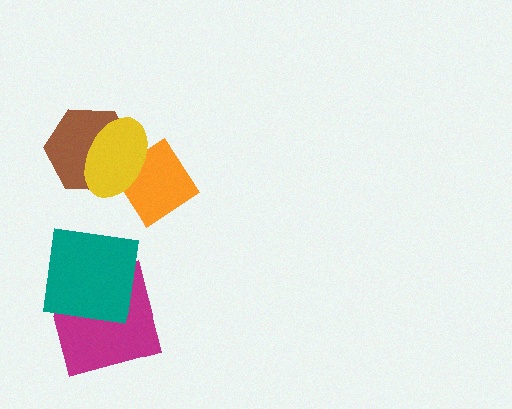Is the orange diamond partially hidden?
Yes, it is partially covered by another shape.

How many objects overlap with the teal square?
1 object overlaps with the teal square.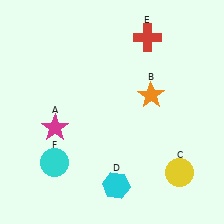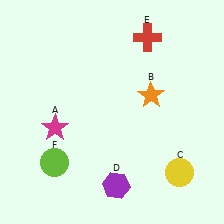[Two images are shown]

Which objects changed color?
D changed from cyan to purple. F changed from cyan to lime.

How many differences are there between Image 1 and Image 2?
There are 2 differences between the two images.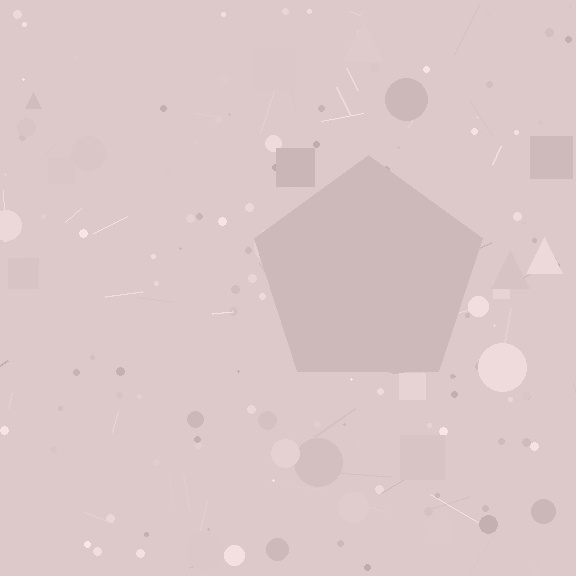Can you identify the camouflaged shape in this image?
The camouflaged shape is a pentagon.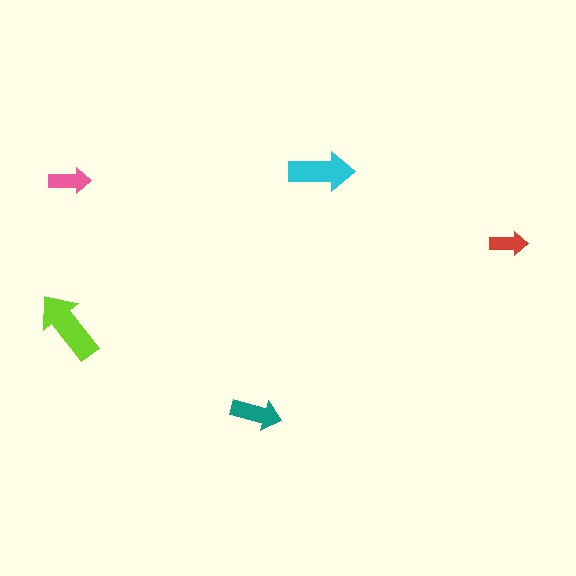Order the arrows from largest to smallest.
the lime one, the cyan one, the teal one, the pink one, the red one.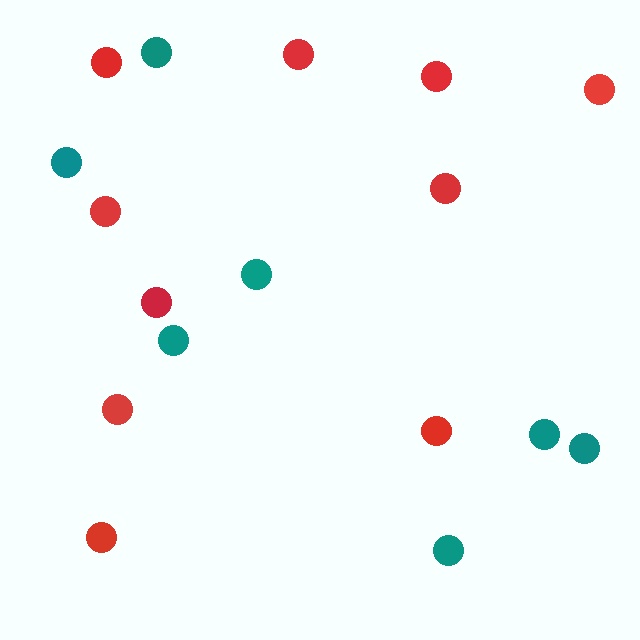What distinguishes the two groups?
There are 2 groups: one group of red circles (10) and one group of teal circles (7).